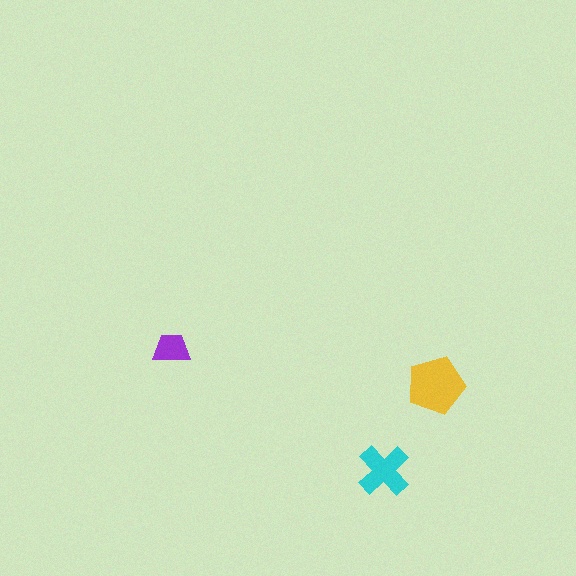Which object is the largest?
The yellow pentagon.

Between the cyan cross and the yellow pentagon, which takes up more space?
The yellow pentagon.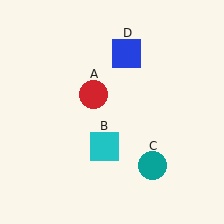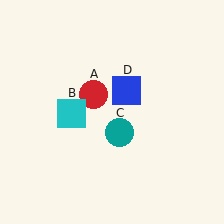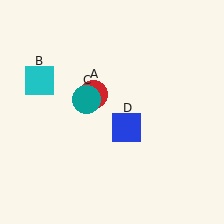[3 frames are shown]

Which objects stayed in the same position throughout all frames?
Red circle (object A) remained stationary.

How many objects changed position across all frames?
3 objects changed position: cyan square (object B), teal circle (object C), blue square (object D).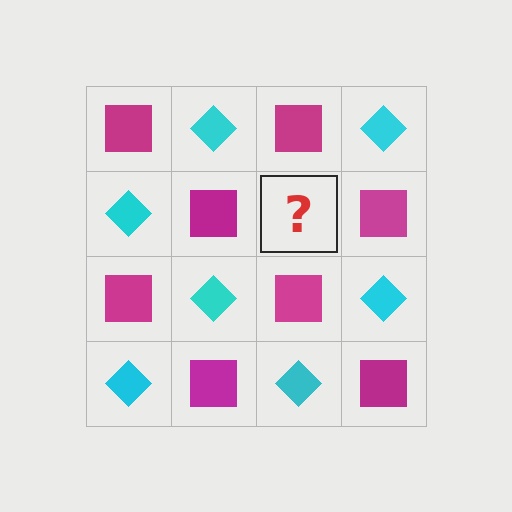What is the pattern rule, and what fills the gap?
The rule is that it alternates magenta square and cyan diamond in a checkerboard pattern. The gap should be filled with a cyan diamond.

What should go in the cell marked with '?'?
The missing cell should contain a cyan diamond.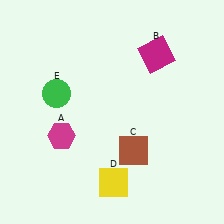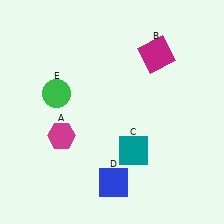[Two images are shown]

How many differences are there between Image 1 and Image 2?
There are 2 differences between the two images.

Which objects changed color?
C changed from brown to teal. D changed from yellow to blue.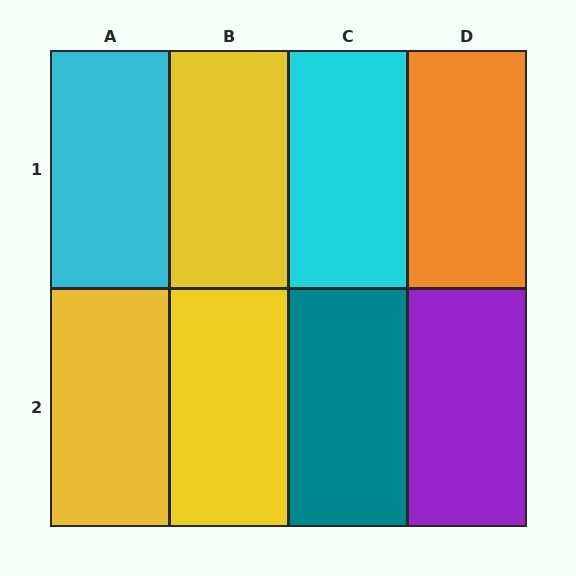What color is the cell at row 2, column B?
Yellow.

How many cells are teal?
1 cell is teal.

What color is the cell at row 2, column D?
Purple.